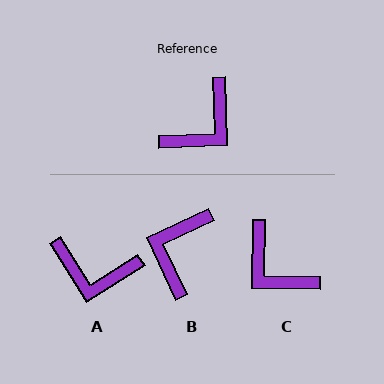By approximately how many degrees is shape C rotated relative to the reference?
Approximately 93 degrees clockwise.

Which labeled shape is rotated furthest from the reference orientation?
B, about 157 degrees away.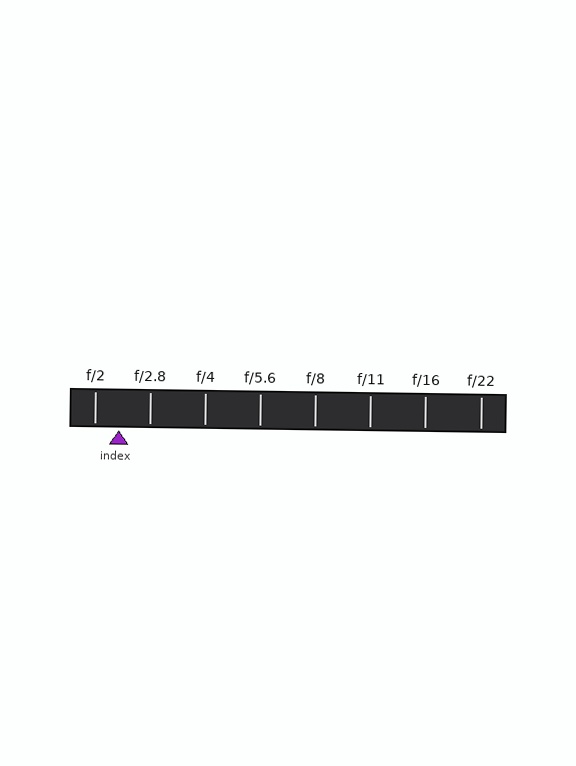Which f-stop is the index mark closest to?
The index mark is closest to f/2.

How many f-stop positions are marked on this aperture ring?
There are 8 f-stop positions marked.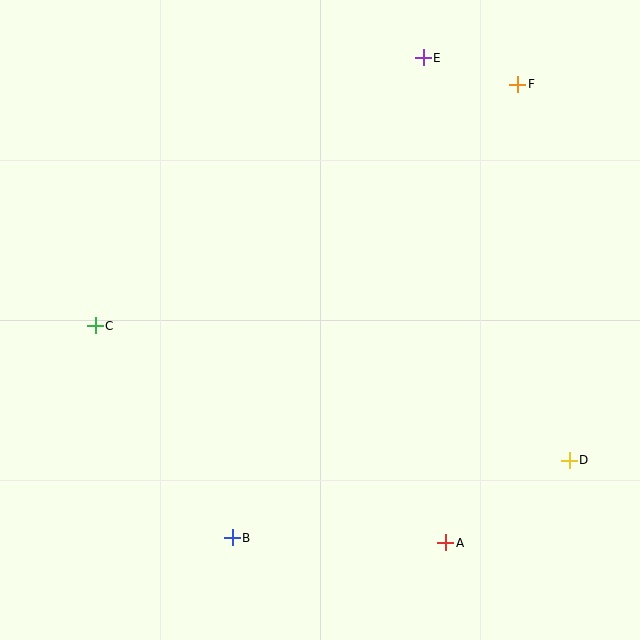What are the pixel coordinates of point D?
Point D is at (569, 461).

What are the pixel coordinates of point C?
Point C is at (95, 326).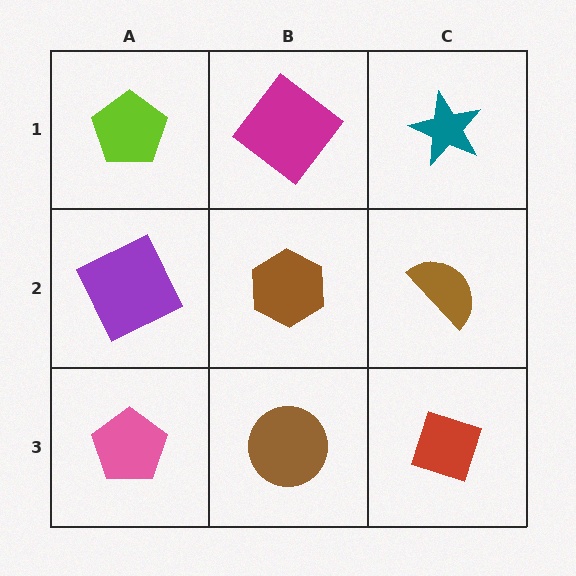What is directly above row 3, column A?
A purple square.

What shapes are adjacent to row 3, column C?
A brown semicircle (row 2, column C), a brown circle (row 3, column B).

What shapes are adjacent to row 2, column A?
A lime pentagon (row 1, column A), a pink pentagon (row 3, column A), a brown hexagon (row 2, column B).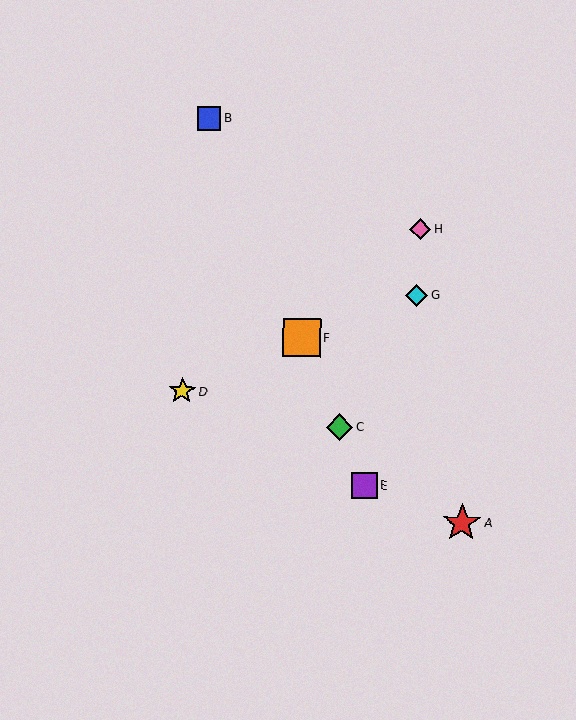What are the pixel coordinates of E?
Object E is at (365, 486).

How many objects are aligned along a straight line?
4 objects (B, C, E, F) are aligned along a straight line.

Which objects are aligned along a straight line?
Objects B, C, E, F are aligned along a straight line.